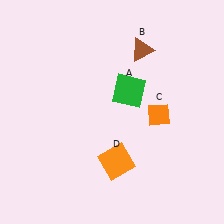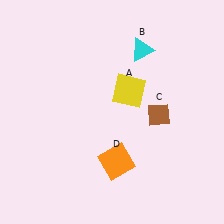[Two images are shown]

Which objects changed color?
A changed from green to yellow. B changed from brown to cyan. C changed from orange to brown.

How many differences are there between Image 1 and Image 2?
There are 3 differences between the two images.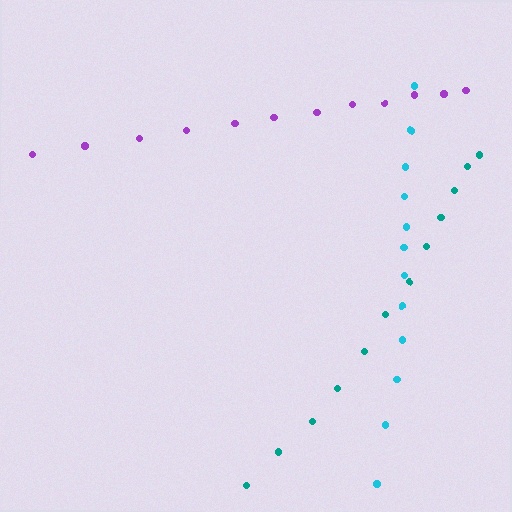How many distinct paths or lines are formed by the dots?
There are 3 distinct paths.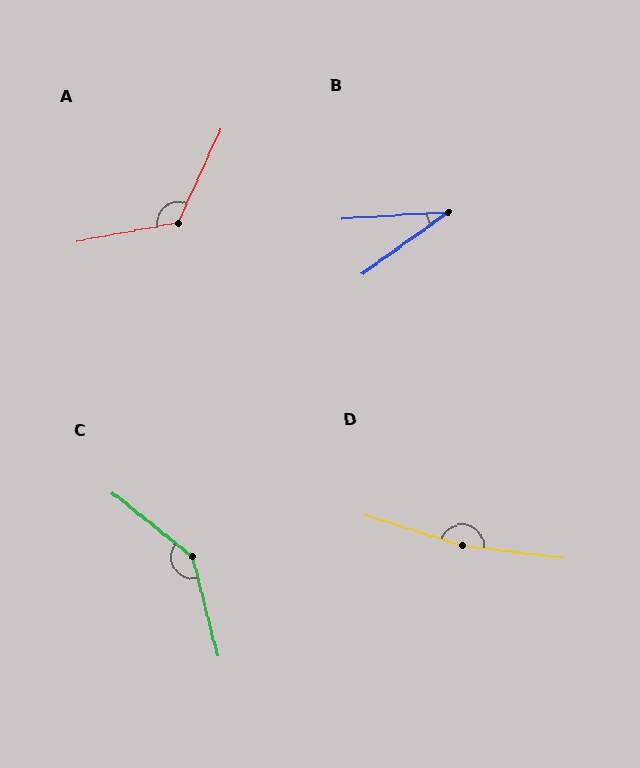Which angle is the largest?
D, at approximately 169 degrees.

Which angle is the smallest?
B, at approximately 32 degrees.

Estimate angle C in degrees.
Approximately 143 degrees.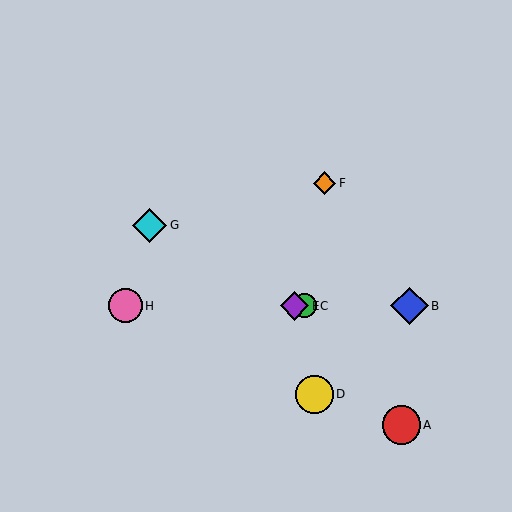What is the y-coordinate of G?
Object G is at y≈225.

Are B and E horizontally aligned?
Yes, both are at y≈306.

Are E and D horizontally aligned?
No, E is at y≈306 and D is at y≈394.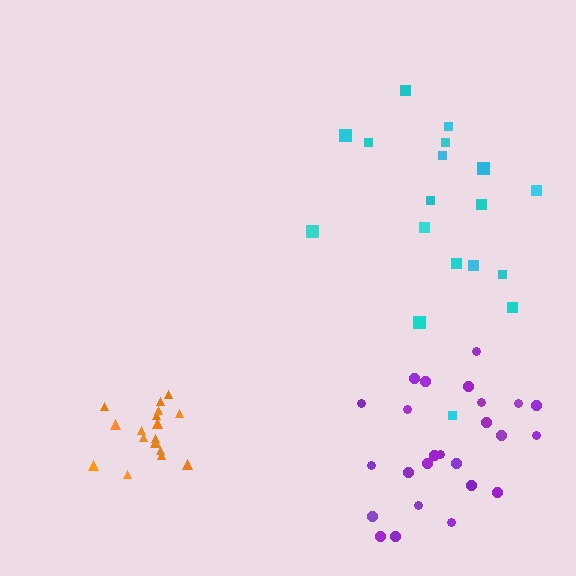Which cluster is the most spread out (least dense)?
Cyan.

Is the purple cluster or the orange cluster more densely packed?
Orange.